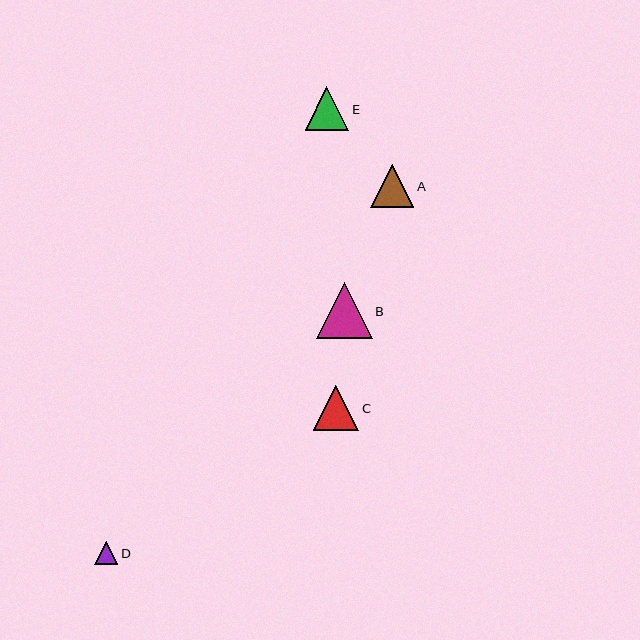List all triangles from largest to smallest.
From largest to smallest: B, C, E, A, D.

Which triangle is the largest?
Triangle B is the largest with a size of approximately 56 pixels.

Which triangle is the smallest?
Triangle D is the smallest with a size of approximately 23 pixels.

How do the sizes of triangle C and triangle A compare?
Triangle C and triangle A are approximately the same size.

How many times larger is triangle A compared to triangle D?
Triangle A is approximately 1.9 times the size of triangle D.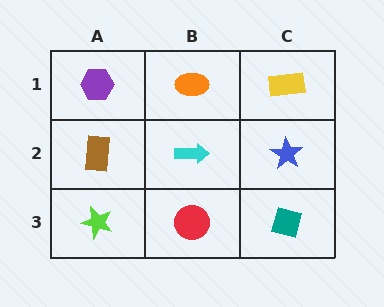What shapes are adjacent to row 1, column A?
A brown rectangle (row 2, column A), an orange ellipse (row 1, column B).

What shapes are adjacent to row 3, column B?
A cyan arrow (row 2, column B), a lime star (row 3, column A), a teal square (row 3, column C).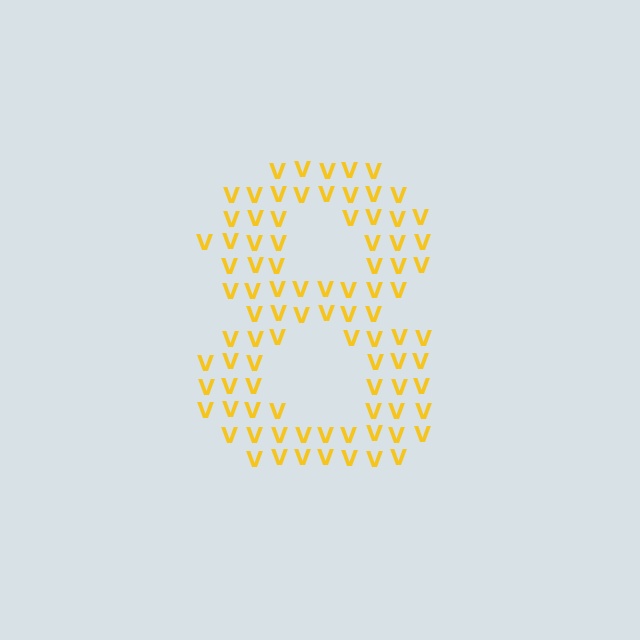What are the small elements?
The small elements are letter V's.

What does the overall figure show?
The overall figure shows the digit 8.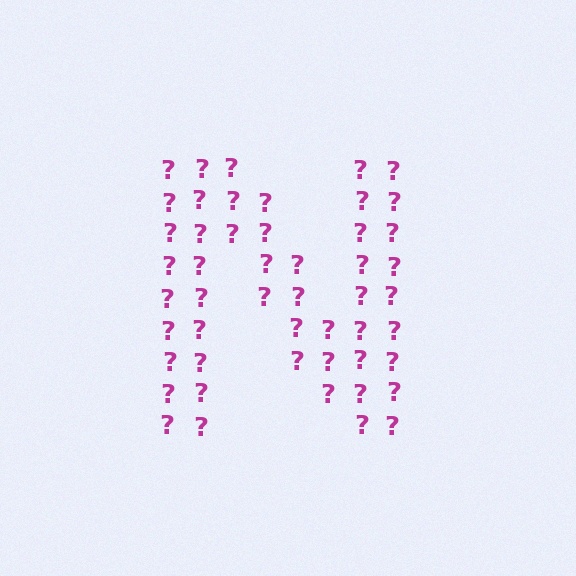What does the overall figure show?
The overall figure shows the letter N.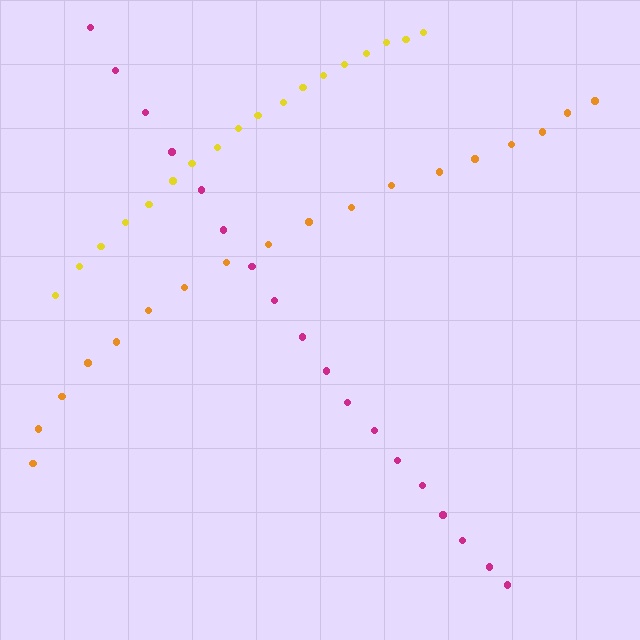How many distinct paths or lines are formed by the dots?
There are 3 distinct paths.